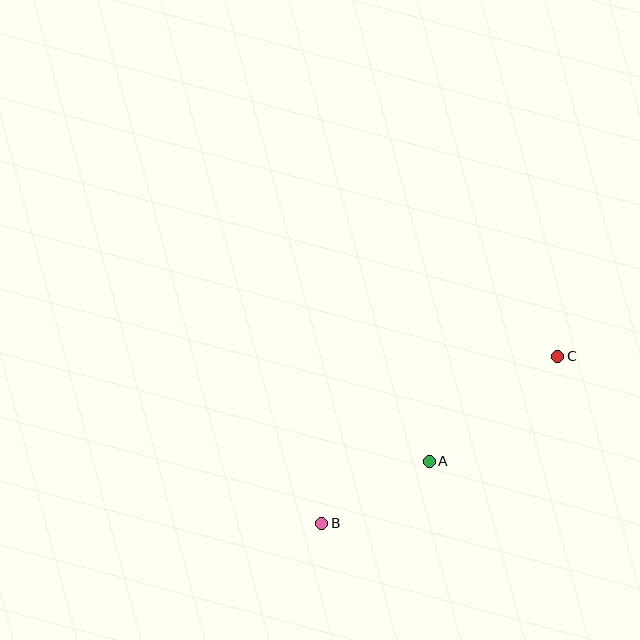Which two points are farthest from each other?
Points B and C are farthest from each other.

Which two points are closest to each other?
Points A and B are closest to each other.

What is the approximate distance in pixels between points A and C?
The distance between A and C is approximately 166 pixels.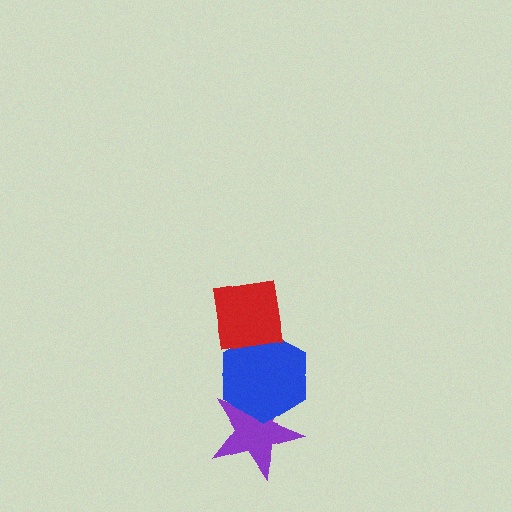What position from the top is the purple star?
The purple star is 3rd from the top.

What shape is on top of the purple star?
The blue hexagon is on top of the purple star.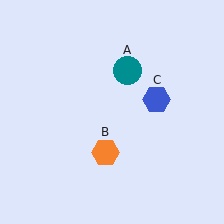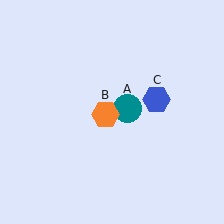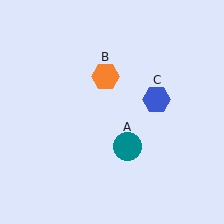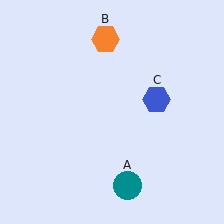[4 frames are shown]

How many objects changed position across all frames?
2 objects changed position: teal circle (object A), orange hexagon (object B).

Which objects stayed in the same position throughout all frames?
Blue hexagon (object C) remained stationary.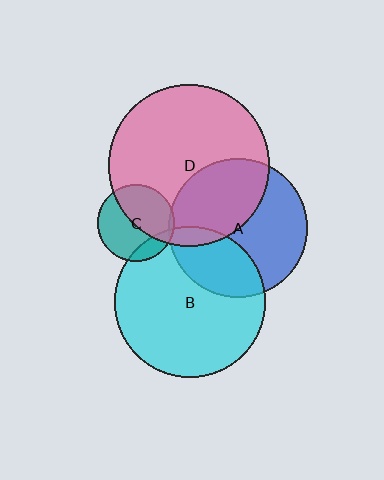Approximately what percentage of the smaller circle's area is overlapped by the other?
Approximately 40%.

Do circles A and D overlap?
Yes.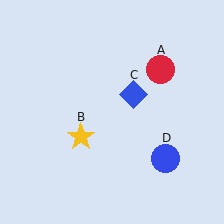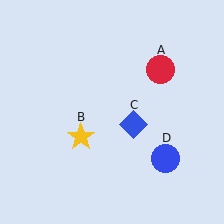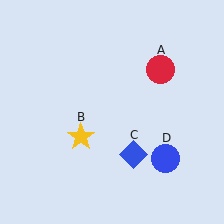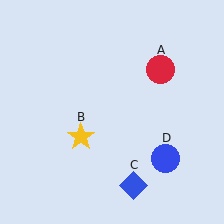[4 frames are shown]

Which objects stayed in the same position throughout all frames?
Red circle (object A) and yellow star (object B) and blue circle (object D) remained stationary.